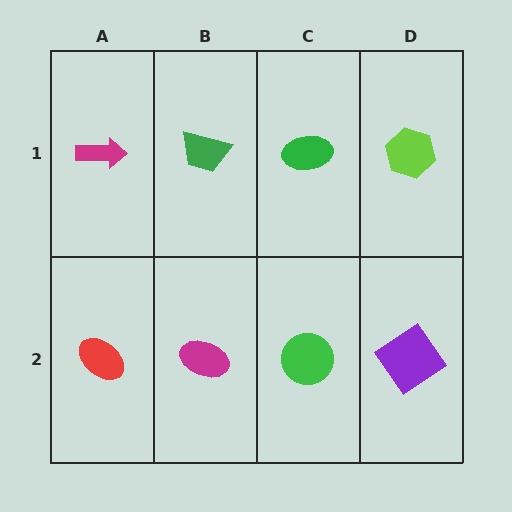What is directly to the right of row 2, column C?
A purple diamond.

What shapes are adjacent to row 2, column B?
A green trapezoid (row 1, column B), a red ellipse (row 2, column A), a green circle (row 2, column C).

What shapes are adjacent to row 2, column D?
A lime hexagon (row 1, column D), a green circle (row 2, column C).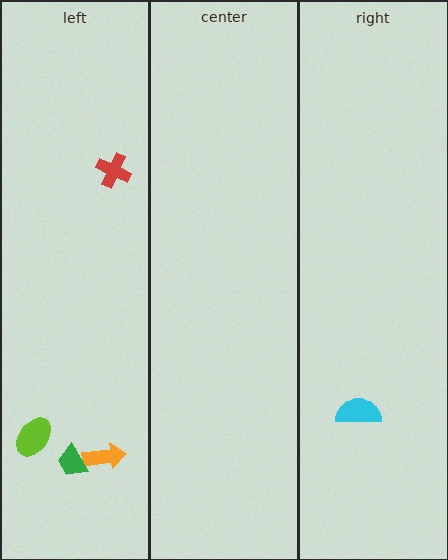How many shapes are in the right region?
1.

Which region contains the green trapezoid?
The left region.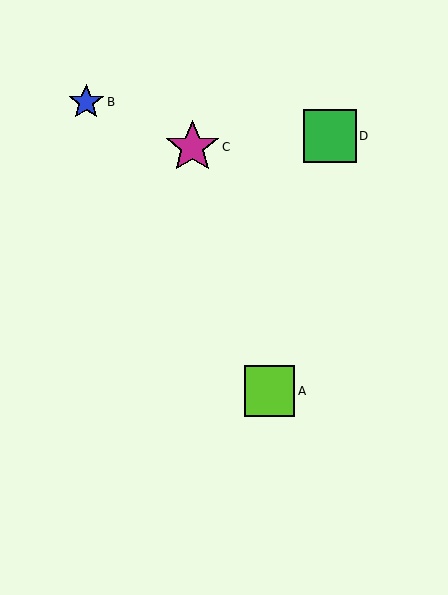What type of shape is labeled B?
Shape B is a blue star.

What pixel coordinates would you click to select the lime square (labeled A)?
Click at (270, 391) to select the lime square A.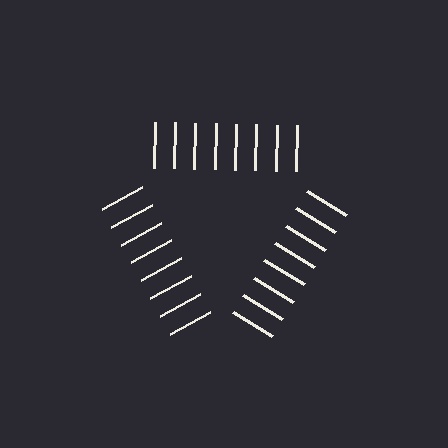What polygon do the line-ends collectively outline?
An illusory triangle — the line segments terminate on its edges but no continuous stroke is drawn.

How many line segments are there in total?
24 — 8 along each of the 3 edges.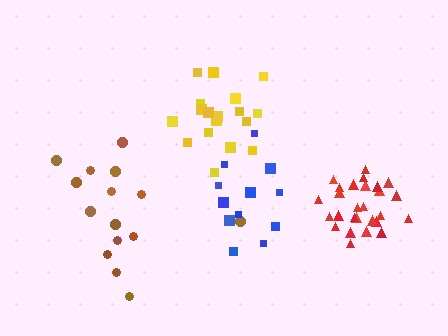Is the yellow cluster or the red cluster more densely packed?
Red.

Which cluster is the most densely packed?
Red.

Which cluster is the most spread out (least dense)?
Brown.